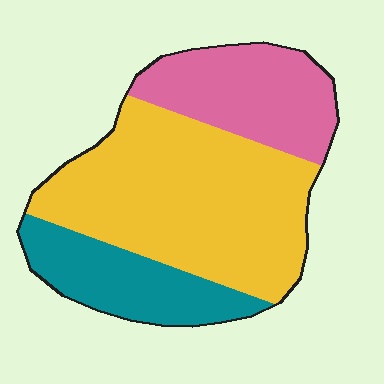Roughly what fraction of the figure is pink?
Pink takes up about one quarter (1/4) of the figure.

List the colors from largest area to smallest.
From largest to smallest: yellow, pink, teal.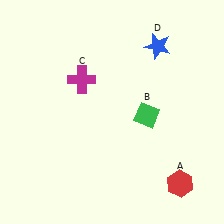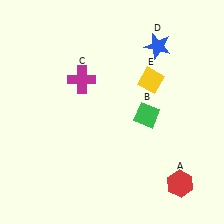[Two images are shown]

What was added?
A yellow diamond (E) was added in Image 2.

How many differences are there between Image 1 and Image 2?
There is 1 difference between the two images.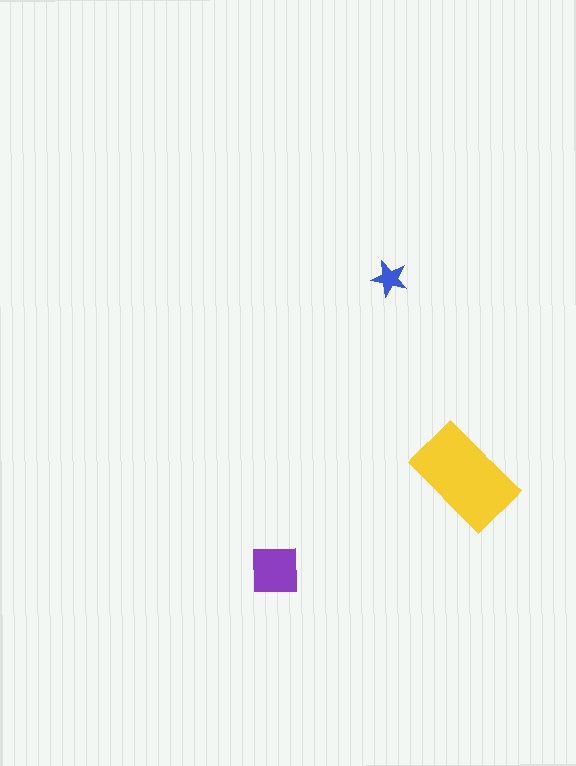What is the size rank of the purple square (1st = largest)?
2nd.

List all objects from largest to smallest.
The yellow rectangle, the purple square, the blue star.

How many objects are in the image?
There are 3 objects in the image.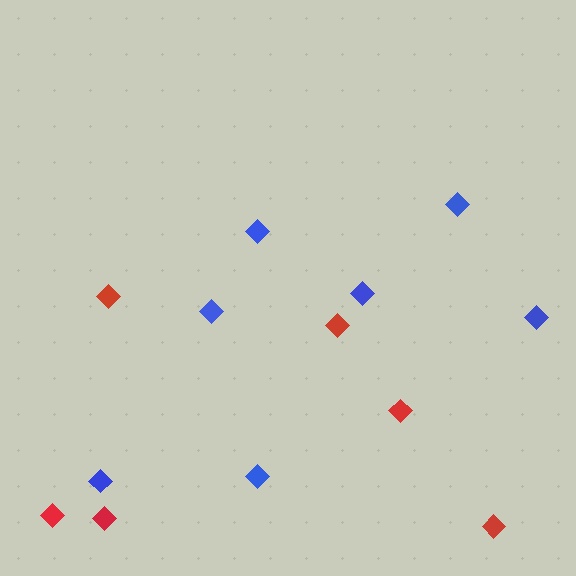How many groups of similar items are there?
There are 2 groups: one group of blue diamonds (7) and one group of red diamonds (6).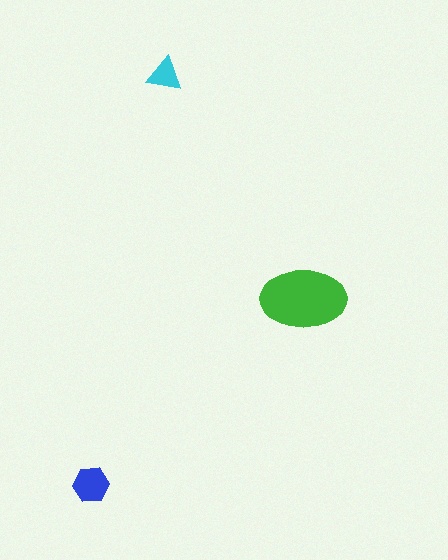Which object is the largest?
The green ellipse.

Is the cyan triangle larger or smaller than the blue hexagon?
Smaller.